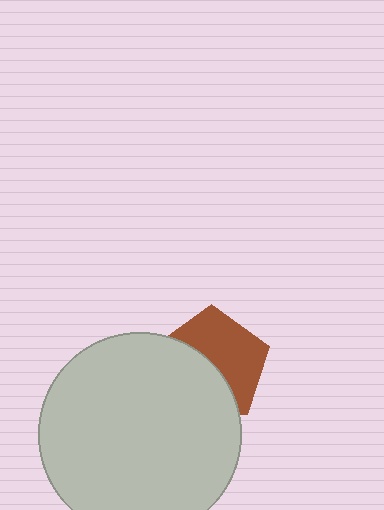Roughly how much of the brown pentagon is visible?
About half of it is visible (roughly 52%).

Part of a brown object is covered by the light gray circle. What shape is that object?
It is a pentagon.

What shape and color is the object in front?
The object in front is a light gray circle.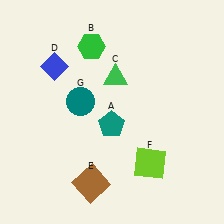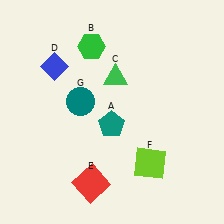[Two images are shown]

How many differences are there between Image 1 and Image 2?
There is 1 difference between the two images.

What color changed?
The square (E) changed from brown in Image 1 to red in Image 2.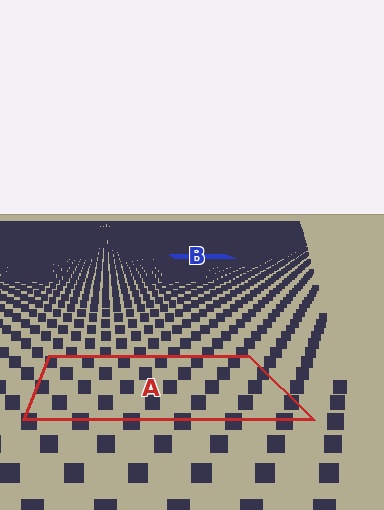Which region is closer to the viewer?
Region A is closer. The texture elements there are larger and more spread out.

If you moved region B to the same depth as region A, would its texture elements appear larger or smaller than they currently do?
They would appear larger. At a closer depth, the same texture elements are projected at a bigger on-screen size.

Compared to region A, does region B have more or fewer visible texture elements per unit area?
Region B has more texture elements per unit area — they are packed more densely because it is farther away.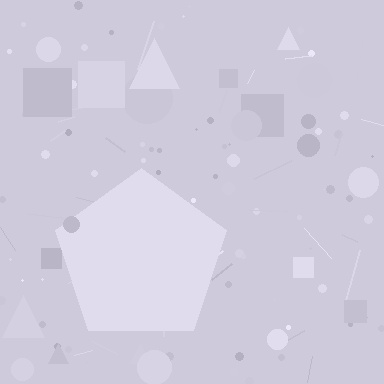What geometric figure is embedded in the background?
A pentagon is embedded in the background.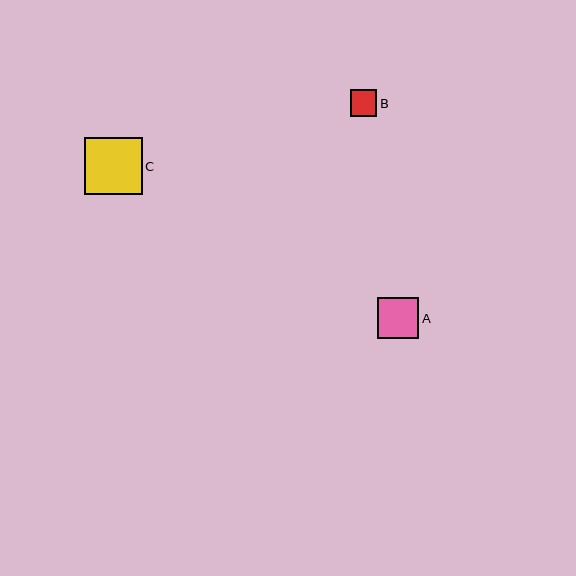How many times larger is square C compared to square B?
Square C is approximately 2.2 times the size of square B.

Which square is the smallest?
Square B is the smallest with a size of approximately 27 pixels.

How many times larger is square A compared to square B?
Square A is approximately 1.6 times the size of square B.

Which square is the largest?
Square C is the largest with a size of approximately 58 pixels.